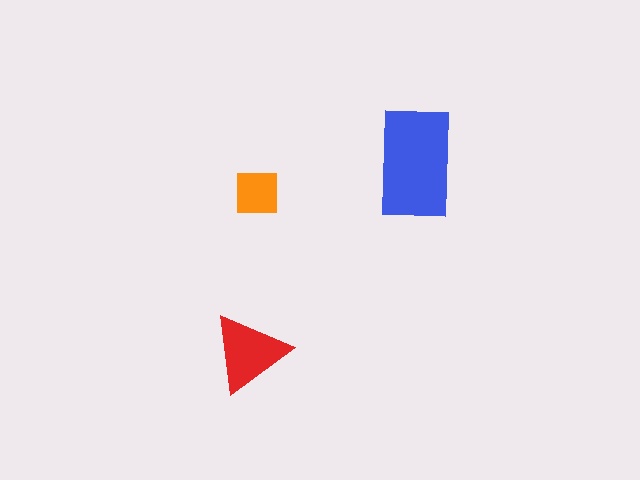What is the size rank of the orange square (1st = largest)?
3rd.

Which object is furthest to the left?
The red triangle is leftmost.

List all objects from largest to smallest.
The blue rectangle, the red triangle, the orange square.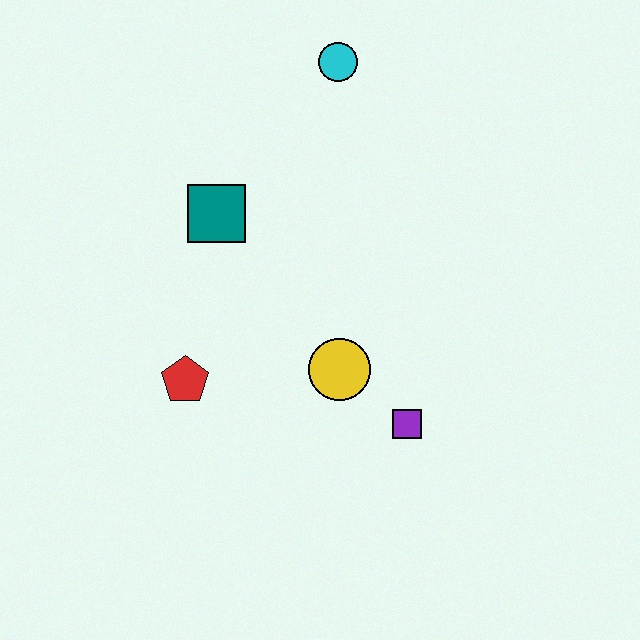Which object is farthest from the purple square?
The cyan circle is farthest from the purple square.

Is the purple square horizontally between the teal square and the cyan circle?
No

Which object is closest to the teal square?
The red pentagon is closest to the teal square.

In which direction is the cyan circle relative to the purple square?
The cyan circle is above the purple square.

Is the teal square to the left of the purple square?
Yes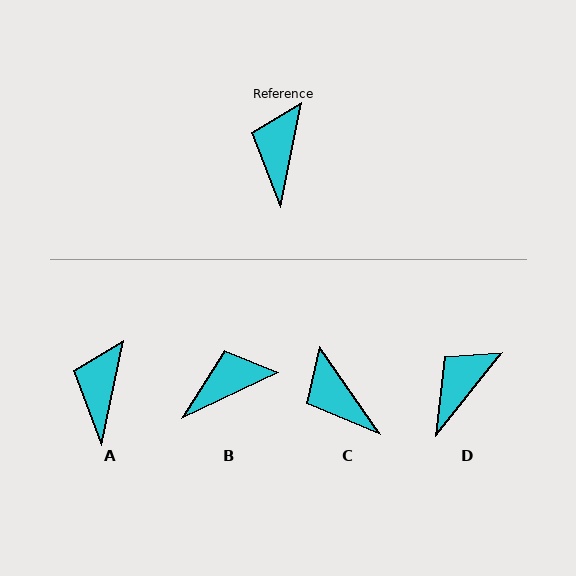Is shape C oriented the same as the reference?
No, it is off by about 46 degrees.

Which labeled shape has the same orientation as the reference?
A.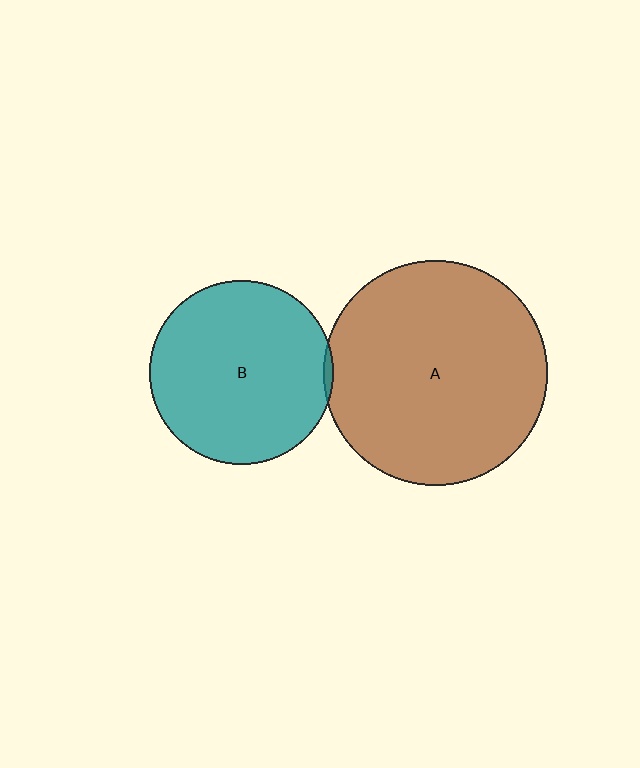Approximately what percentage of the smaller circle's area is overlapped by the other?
Approximately 5%.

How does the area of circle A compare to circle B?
Approximately 1.5 times.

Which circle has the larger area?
Circle A (brown).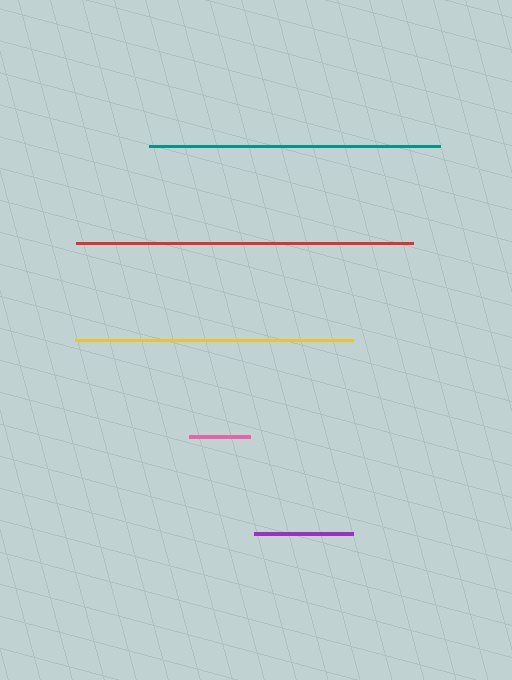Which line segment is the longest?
The red line is the longest at approximately 337 pixels.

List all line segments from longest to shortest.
From longest to shortest: red, teal, yellow, purple, pink.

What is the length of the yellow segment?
The yellow segment is approximately 277 pixels long.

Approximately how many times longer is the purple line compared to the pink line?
The purple line is approximately 1.6 times the length of the pink line.